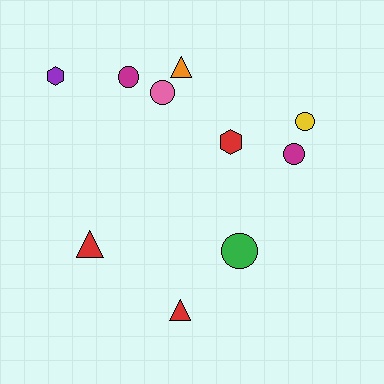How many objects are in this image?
There are 10 objects.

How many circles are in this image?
There are 5 circles.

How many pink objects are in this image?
There is 1 pink object.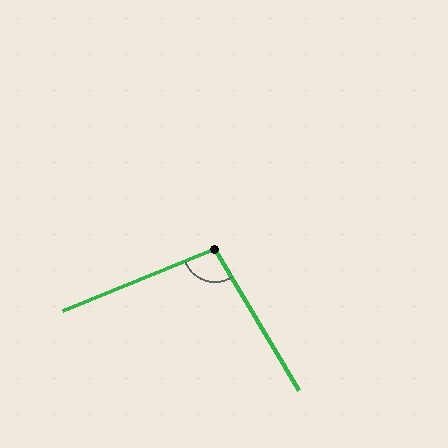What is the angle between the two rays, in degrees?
Approximately 99 degrees.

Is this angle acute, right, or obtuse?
It is obtuse.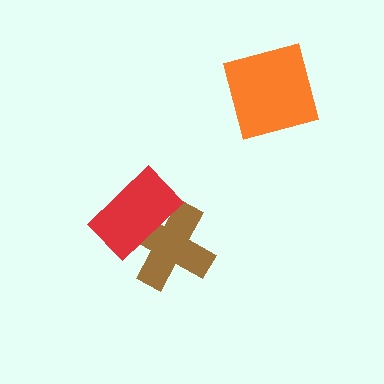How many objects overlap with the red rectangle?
1 object overlaps with the red rectangle.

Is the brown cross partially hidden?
Yes, it is partially covered by another shape.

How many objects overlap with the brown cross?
1 object overlaps with the brown cross.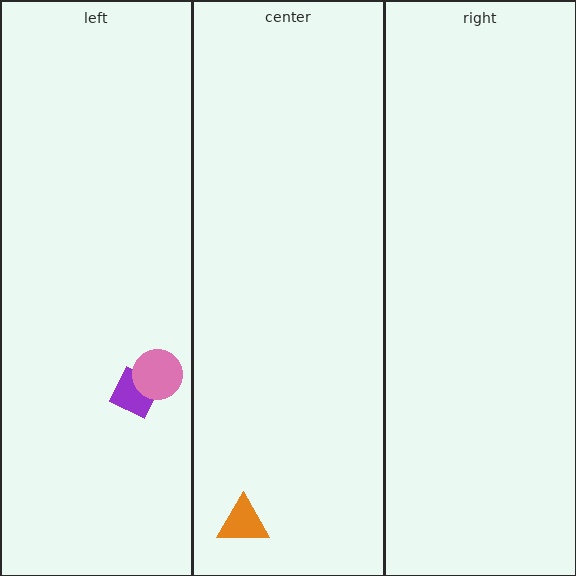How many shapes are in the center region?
1.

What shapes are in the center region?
The orange triangle.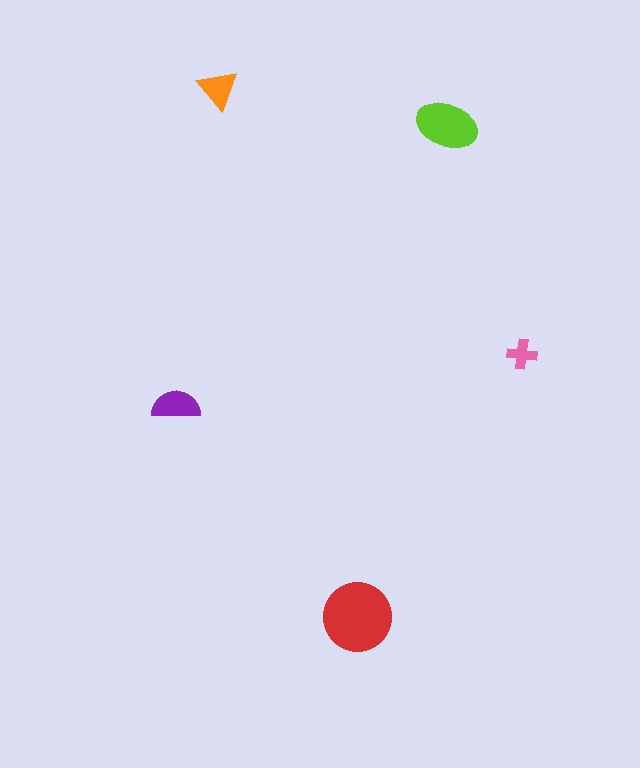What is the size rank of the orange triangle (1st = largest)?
4th.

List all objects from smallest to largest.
The pink cross, the orange triangle, the purple semicircle, the lime ellipse, the red circle.